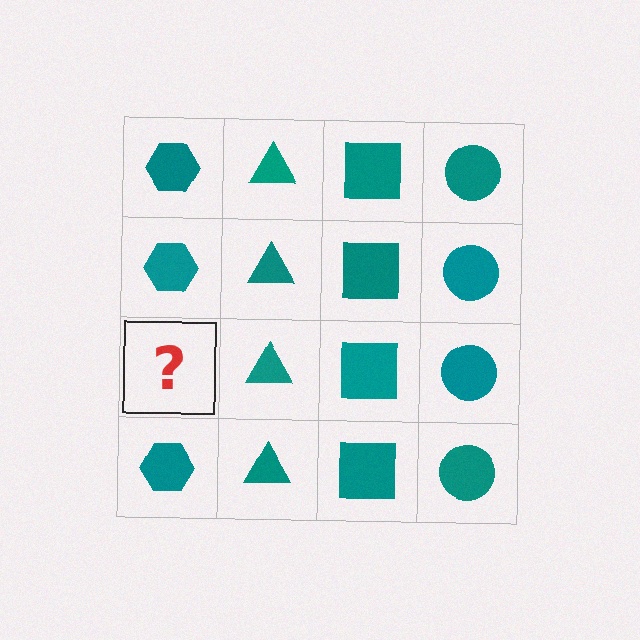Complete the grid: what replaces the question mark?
The question mark should be replaced with a teal hexagon.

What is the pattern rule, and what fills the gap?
The rule is that each column has a consistent shape. The gap should be filled with a teal hexagon.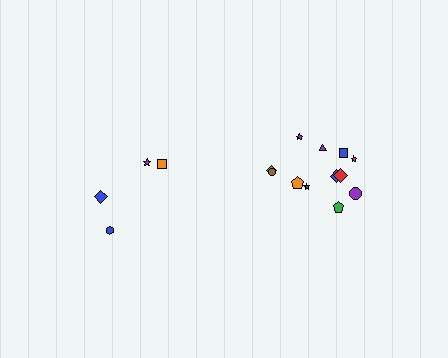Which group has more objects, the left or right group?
The right group.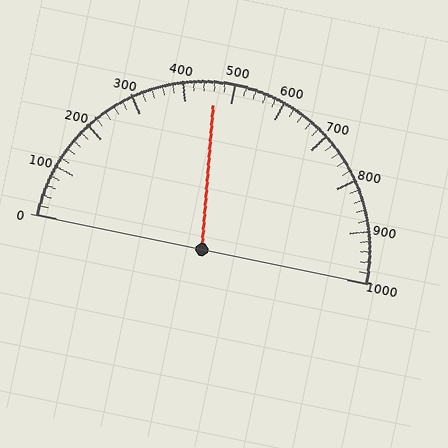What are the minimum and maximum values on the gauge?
The gauge ranges from 0 to 1000.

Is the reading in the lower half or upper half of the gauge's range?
The reading is in the lower half of the range (0 to 1000).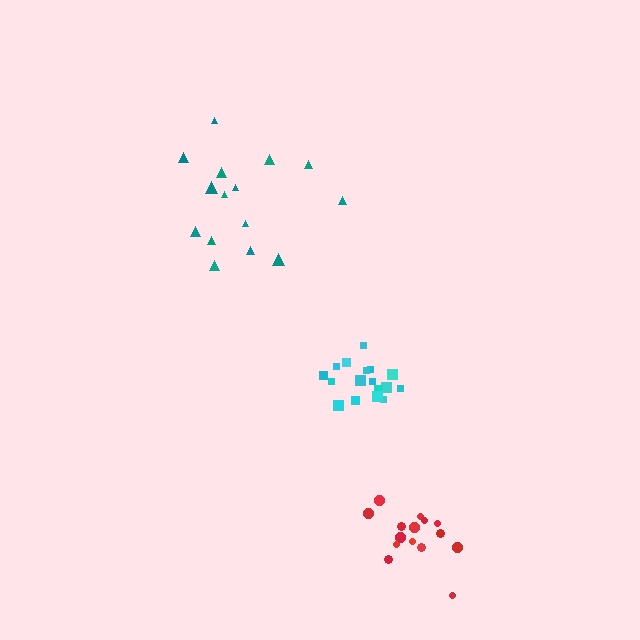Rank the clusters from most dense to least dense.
cyan, red, teal.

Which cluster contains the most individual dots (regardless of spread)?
Cyan (17).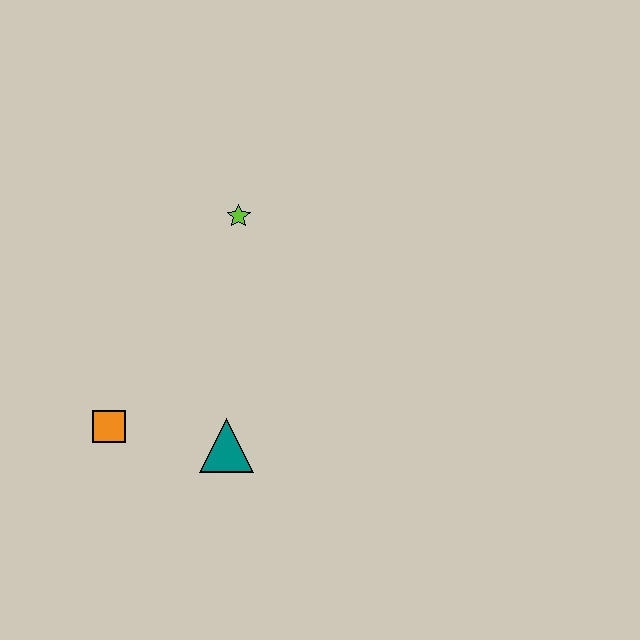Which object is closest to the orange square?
The teal triangle is closest to the orange square.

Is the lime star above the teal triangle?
Yes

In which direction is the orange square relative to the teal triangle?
The orange square is to the left of the teal triangle.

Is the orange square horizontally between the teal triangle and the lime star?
No